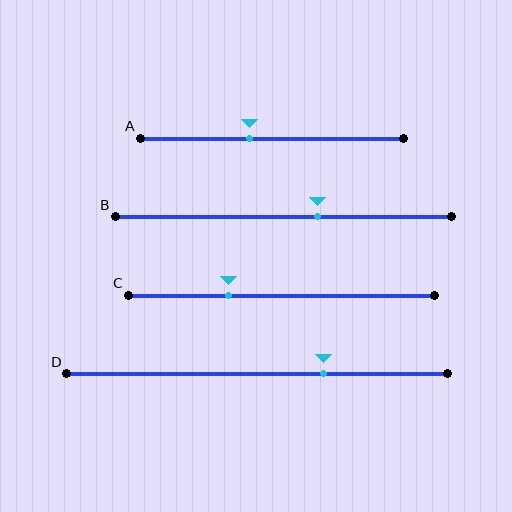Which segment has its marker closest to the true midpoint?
Segment A has its marker closest to the true midpoint.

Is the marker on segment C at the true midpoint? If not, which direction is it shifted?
No, the marker on segment C is shifted to the left by about 17% of the segment length.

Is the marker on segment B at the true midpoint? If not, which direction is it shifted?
No, the marker on segment B is shifted to the right by about 10% of the segment length.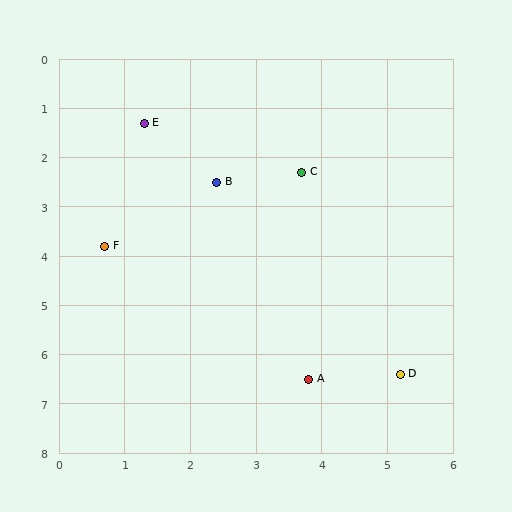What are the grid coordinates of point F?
Point F is at approximately (0.7, 3.8).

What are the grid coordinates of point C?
Point C is at approximately (3.7, 2.3).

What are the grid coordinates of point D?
Point D is at approximately (5.2, 6.4).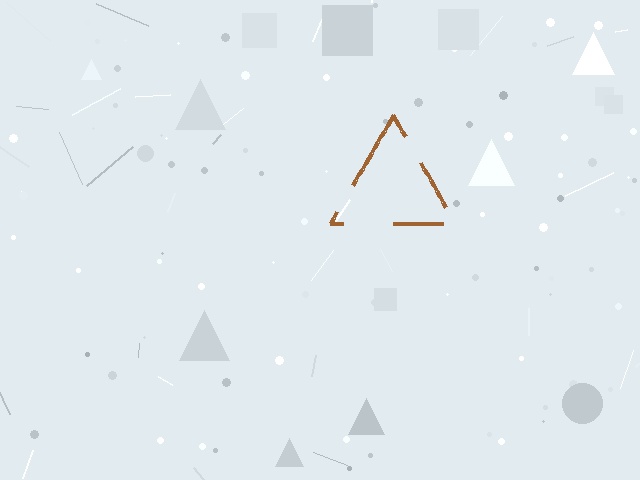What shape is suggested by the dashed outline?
The dashed outline suggests a triangle.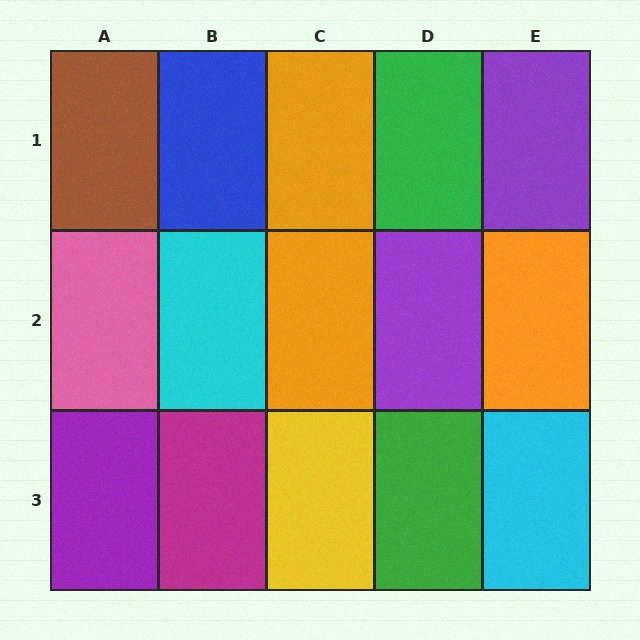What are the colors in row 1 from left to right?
Brown, blue, orange, green, purple.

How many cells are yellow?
1 cell is yellow.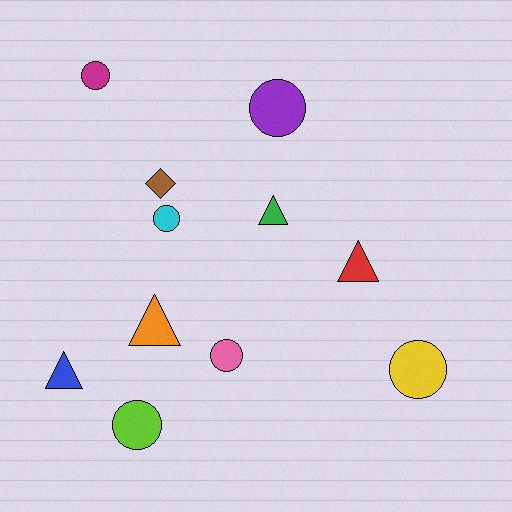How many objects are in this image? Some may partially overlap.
There are 11 objects.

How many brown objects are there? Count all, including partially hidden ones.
There is 1 brown object.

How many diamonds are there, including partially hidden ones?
There is 1 diamond.